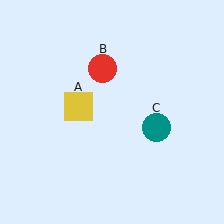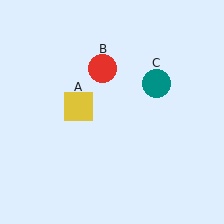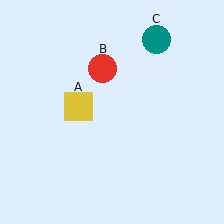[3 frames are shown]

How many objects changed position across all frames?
1 object changed position: teal circle (object C).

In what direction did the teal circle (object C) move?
The teal circle (object C) moved up.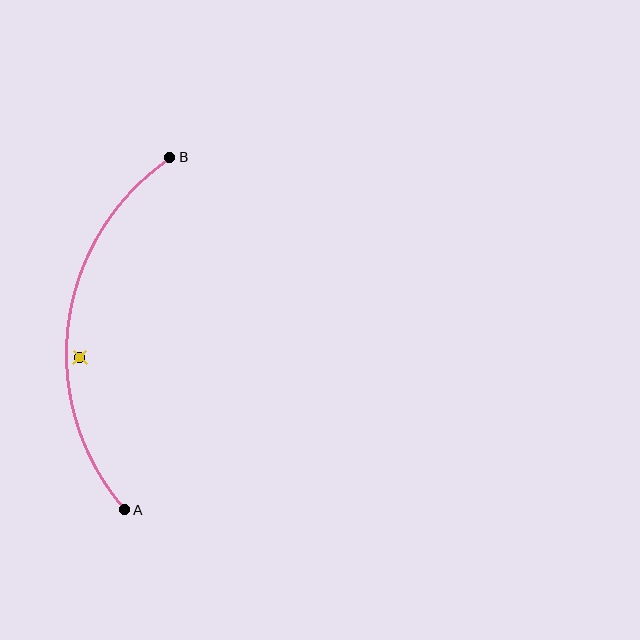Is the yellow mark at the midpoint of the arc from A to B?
No — the yellow mark does not lie on the arc at all. It sits slightly inside the curve.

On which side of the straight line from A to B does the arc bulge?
The arc bulges to the left of the straight line connecting A and B.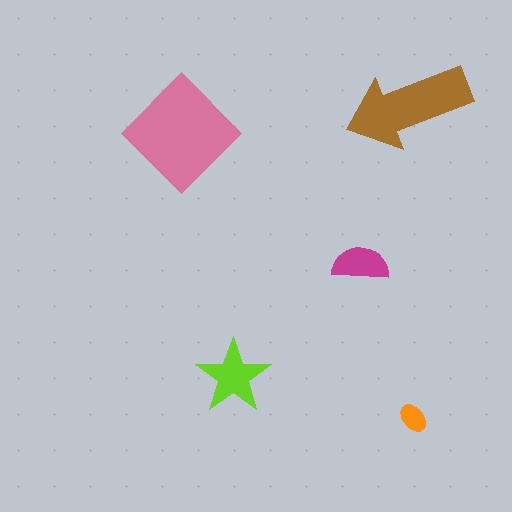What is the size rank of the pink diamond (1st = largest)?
1st.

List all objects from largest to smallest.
The pink diamond, the brown arrow, the lime star, the magenta semicircle, the orange ellipse.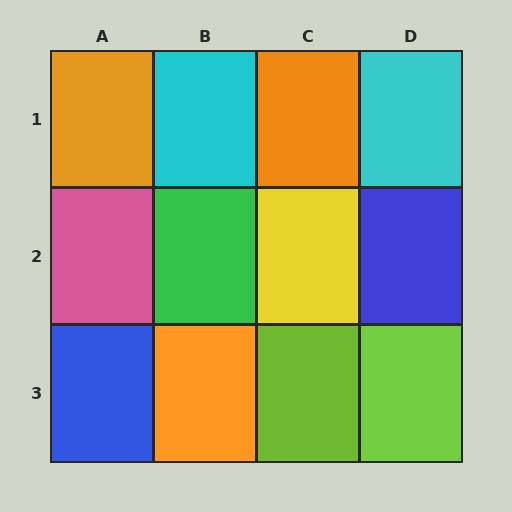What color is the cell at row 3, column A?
Blue.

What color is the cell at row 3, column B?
Orange.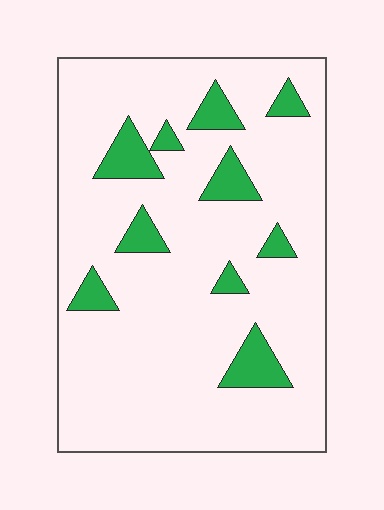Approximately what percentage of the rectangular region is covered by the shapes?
Approximately 15%.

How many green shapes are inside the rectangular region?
10.